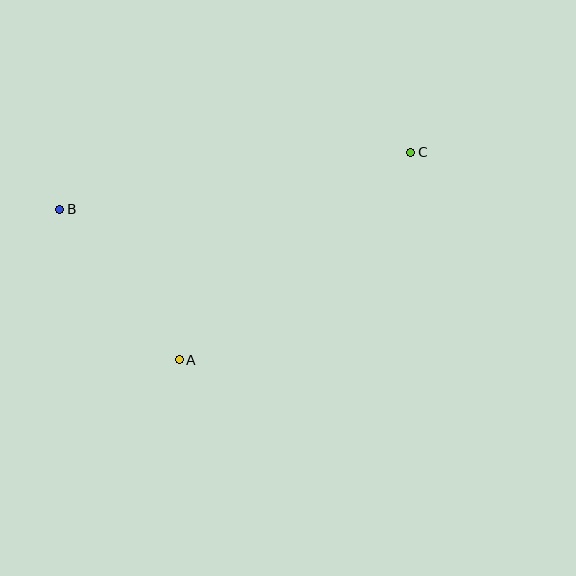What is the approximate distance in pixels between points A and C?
The distance between A and C is approximately 311 pixels.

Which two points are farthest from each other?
Points B and C are farthest from each other.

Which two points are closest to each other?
Points A and B are closest to each other.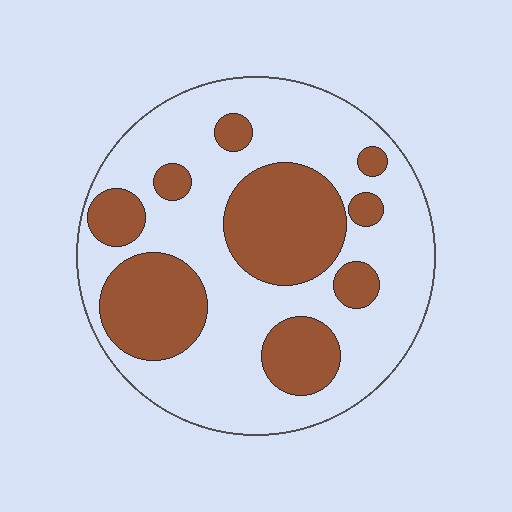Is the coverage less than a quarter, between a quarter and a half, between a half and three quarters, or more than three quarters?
Between a quarter and a half.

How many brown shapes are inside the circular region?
9.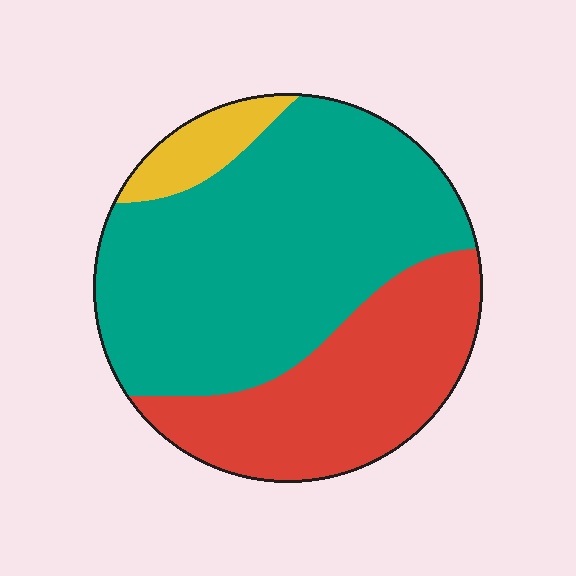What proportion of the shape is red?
Red takes up about one third (1/3) of the shape.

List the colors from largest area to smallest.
From largest to smallest: teal, red, yellow.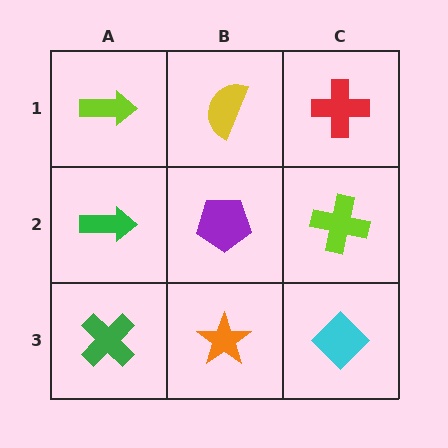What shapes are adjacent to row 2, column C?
A red cross (row 1, column C), a cyan diamond (row 3, column C), a purple pentagon (row 2, column B).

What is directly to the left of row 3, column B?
A green cross.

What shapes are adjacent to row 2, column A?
A lime arrow (row 1, column A), a green cross (row 3, column A), a purple pentagon (row 2, column B).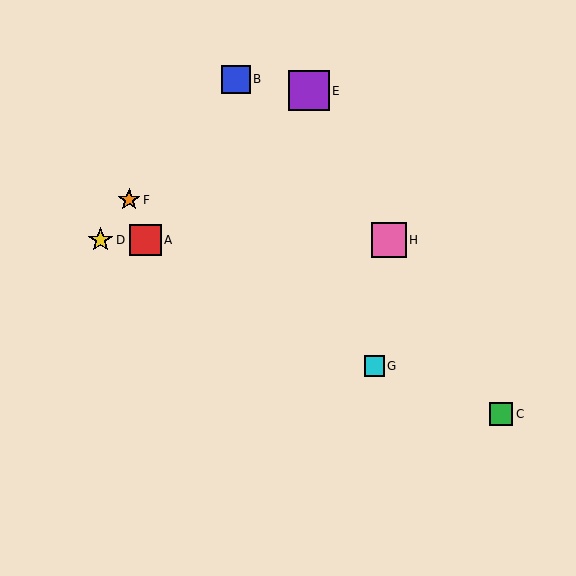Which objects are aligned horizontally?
Objects A, D, H are aligned horizontally.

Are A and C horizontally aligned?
No, A is at y≈240 and C is at y≈414.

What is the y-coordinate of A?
Object A is at y≈240.